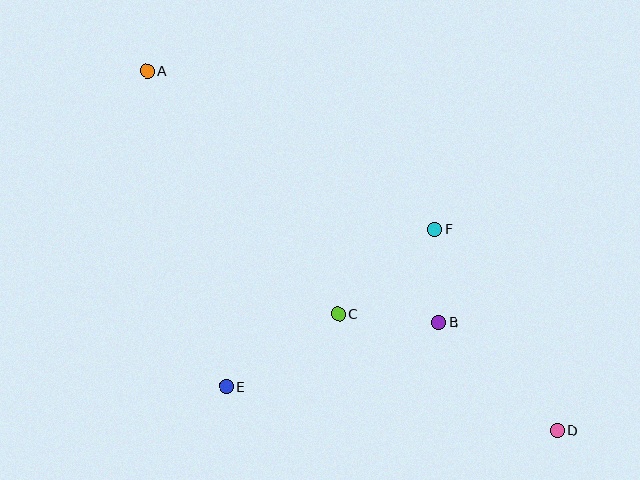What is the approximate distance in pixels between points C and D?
The distance between C and D is approximately 248 pixels.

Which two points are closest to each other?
Points B and F are closest to each other.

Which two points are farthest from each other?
Points A and D are farthest from each other.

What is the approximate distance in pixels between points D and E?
The distance between D and E is approximately 334 pixels.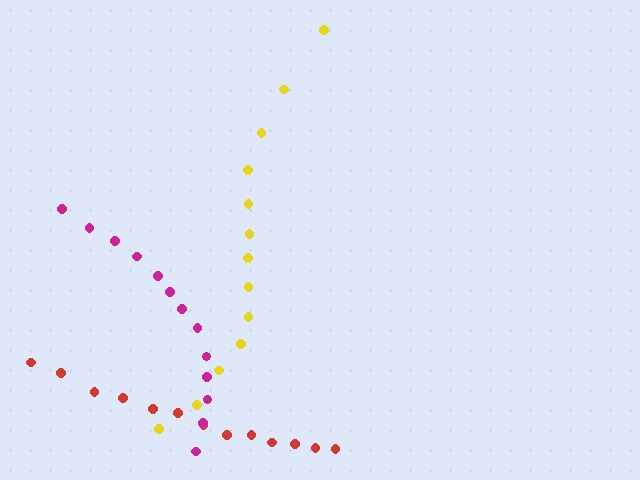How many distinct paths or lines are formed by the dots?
There are 3 distinct paths.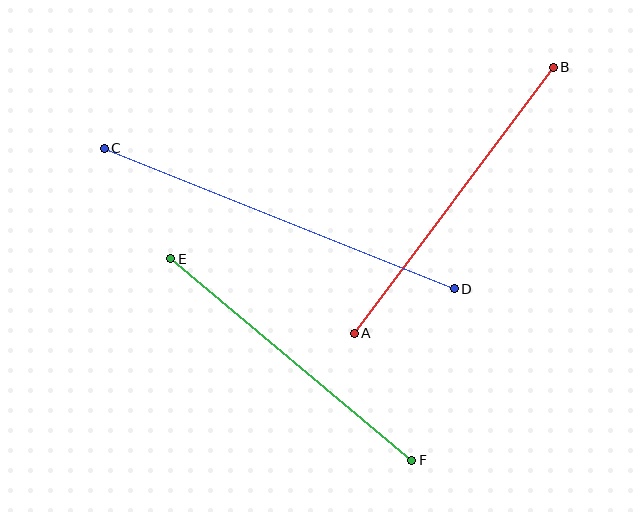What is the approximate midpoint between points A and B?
The midpoint is at approximately (454, 200) pixels.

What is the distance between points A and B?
The distance is approximately 332 pixels.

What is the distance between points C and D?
The distance is approximately 377 pixels.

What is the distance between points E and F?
The distance is approximately 314 pixels.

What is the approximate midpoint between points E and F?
The midpoint is at approximately (291, 359) pixels.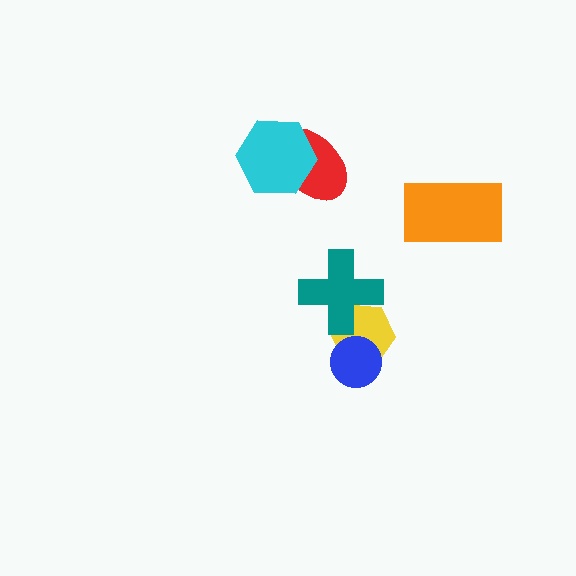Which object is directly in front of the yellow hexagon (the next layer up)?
The blue circle is directly in front of the yellow hexagon.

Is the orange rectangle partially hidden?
No, no other shape covers it.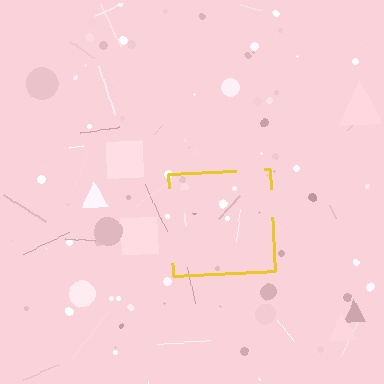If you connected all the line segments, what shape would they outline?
They would outline a square.